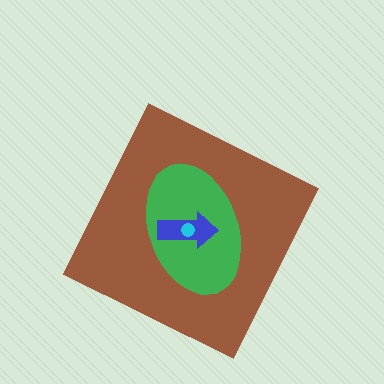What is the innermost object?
The cyan circle.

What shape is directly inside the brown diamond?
The green ellipse.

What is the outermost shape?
The brown diamond.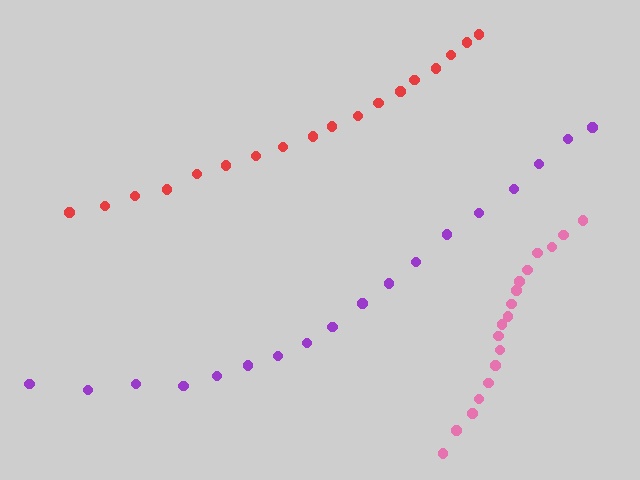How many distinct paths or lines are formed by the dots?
There are 3 distinct paths.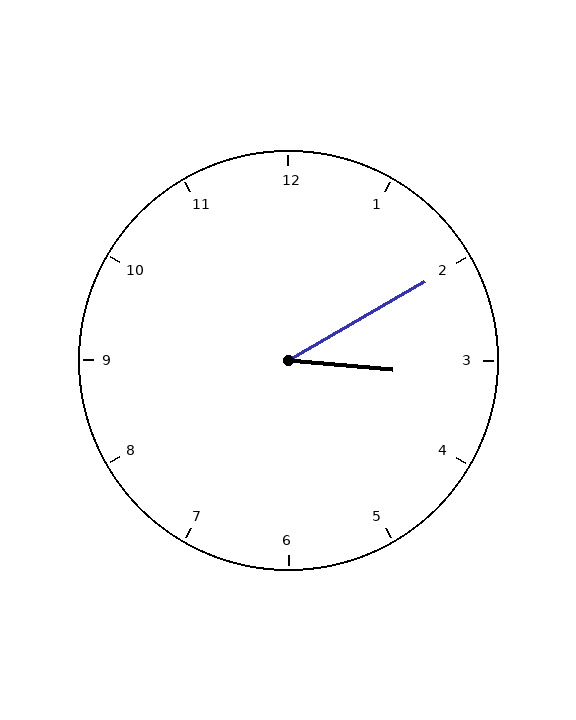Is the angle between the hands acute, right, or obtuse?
It is acute.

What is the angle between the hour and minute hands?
Approximately 35 degrees.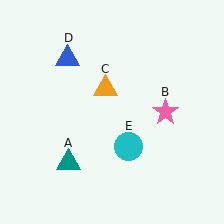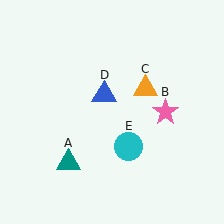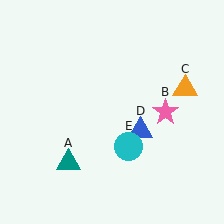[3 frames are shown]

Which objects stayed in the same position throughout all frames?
Teal triangle (object A) and pink star (object B) and cyan circle (object E) remained stationary.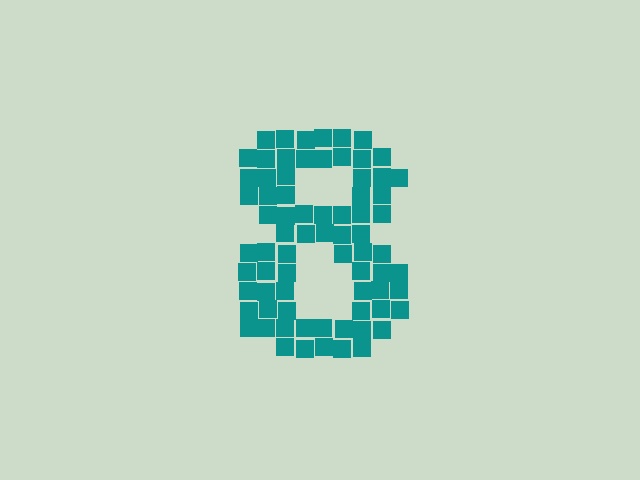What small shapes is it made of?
It is made of small squares.